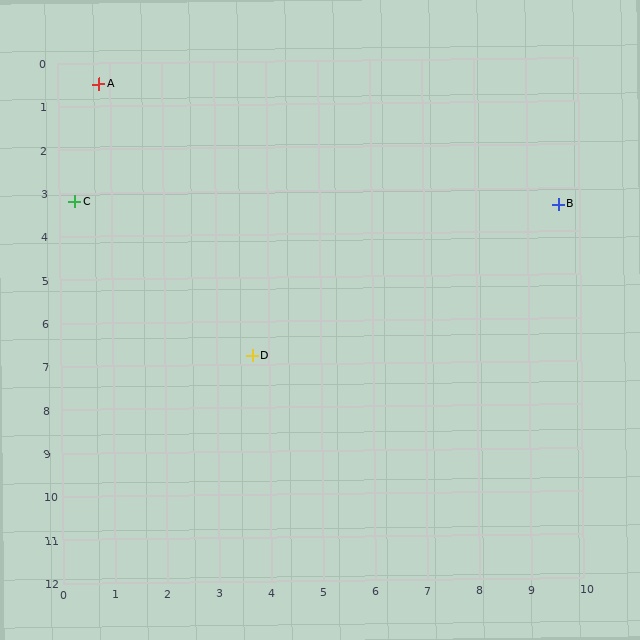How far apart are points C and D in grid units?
Points C and D are about 5.0 grid units apart.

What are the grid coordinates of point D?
Point D is at approximately (3.7, 6.8).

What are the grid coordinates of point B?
Point B is at approximately (9.6, 3.4).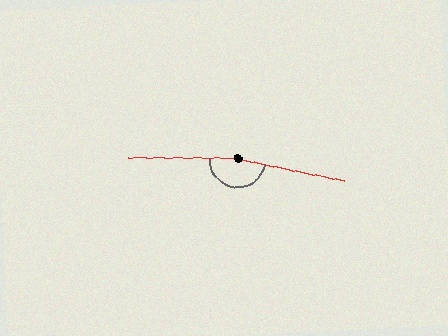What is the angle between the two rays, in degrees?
Approximately 169 degrees.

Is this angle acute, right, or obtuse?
It is obtuse.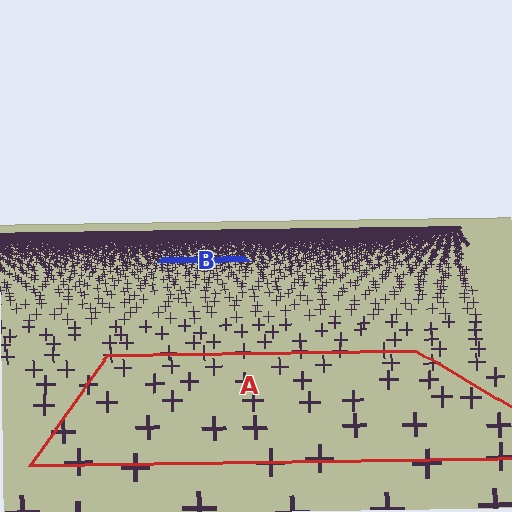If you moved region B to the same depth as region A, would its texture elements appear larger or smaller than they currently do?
They would appear larger. At a closer depth, the same texture elements are projected at a bigger on-screen size.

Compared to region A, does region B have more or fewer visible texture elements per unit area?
Region B has more texture elements per unit area — they are packed more densely because it is farther away.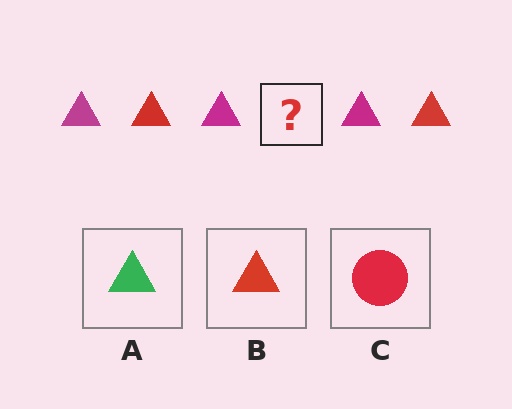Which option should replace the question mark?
Option B.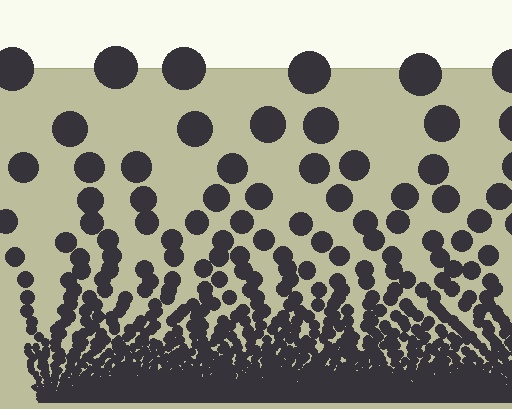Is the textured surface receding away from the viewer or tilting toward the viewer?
The surface appears to tilt toward the viewer. Texture elements get larger and sparser toward the top.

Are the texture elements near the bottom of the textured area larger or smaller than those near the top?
Smaller. The gradient is inverted — elements near the bottom are smaller and denser.